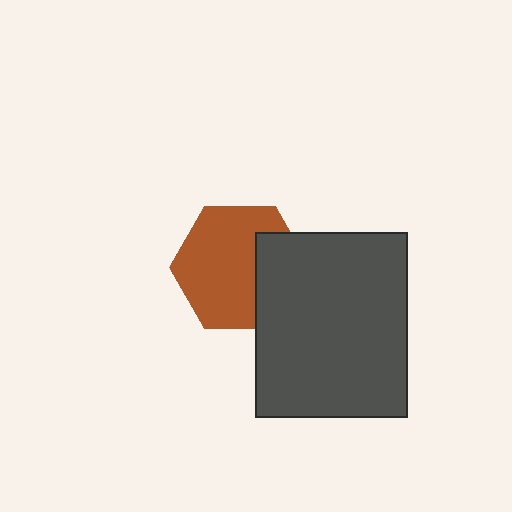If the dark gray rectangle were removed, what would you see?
You would see the complete brown hexagon.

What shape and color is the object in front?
The object in front is a dark gray rectangle.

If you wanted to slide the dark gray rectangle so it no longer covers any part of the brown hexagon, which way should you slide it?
Slide it right — that is the most direct way to separate the two shapes.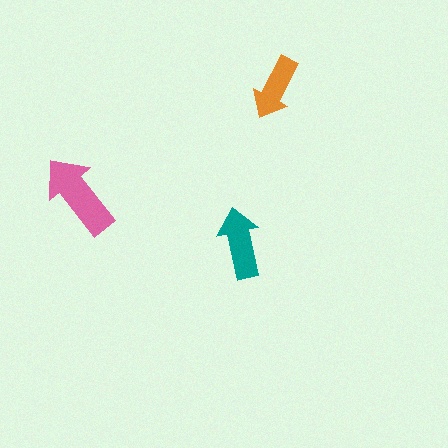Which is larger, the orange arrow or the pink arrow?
The pink one.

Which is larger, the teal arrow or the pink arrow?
The pink one.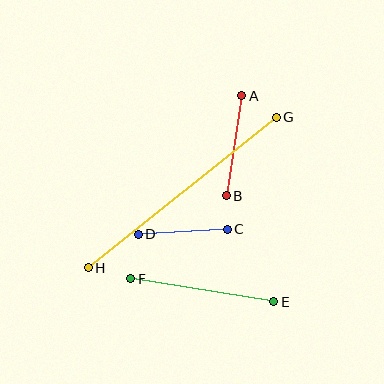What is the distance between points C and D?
The distance is approximately 89 pixels.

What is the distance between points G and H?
The distance is approximately 241 pixels.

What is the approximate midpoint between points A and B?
The midpoint is at approximately (234, 146) pixels.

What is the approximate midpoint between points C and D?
The midpoint is at approximately (183, 232) pixels.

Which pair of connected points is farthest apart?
Points G and H are farthest apart.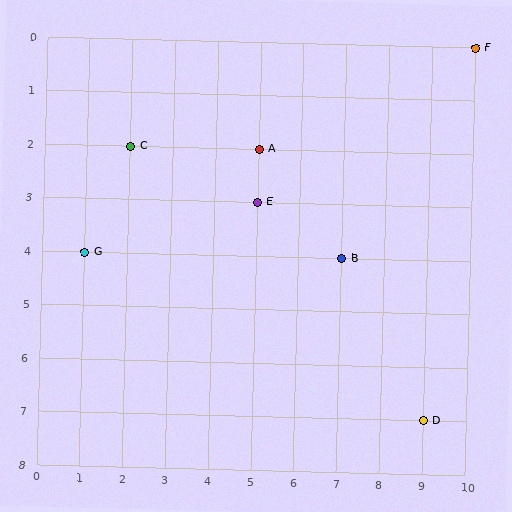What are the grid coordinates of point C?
Point C is at grid coordinates (2, 2).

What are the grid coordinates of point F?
Point F is at grid coordinates (10, 0).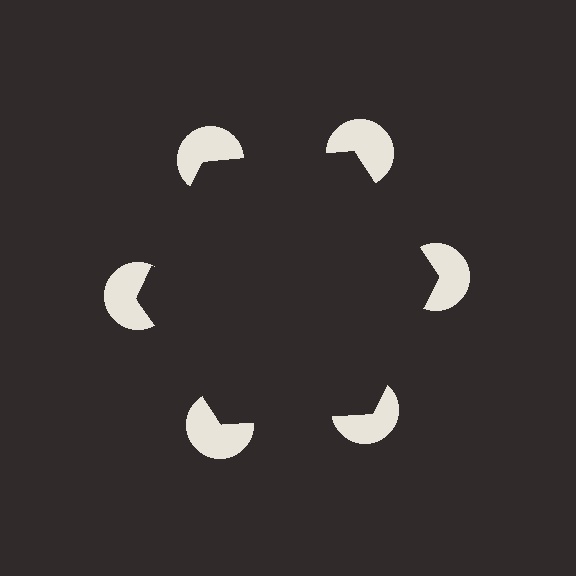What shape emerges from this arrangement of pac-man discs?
An illusory hexagon — its edges are inferred from the aligned wedge cuts in the pac-man discs, not physically drawn.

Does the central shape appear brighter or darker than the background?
It typically appears slightly darker than the background, even though no actual brightness change is drawn.